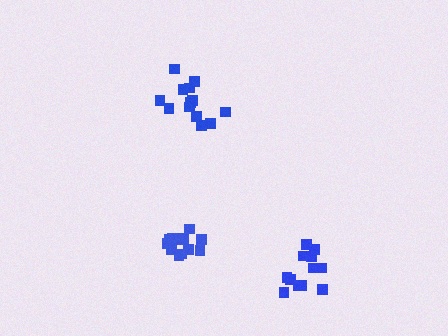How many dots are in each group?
Group 1: 12 dots, Group 2: 13 dots, Group 3: 12 dots (37 total).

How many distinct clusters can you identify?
There are 3 distinct clusters.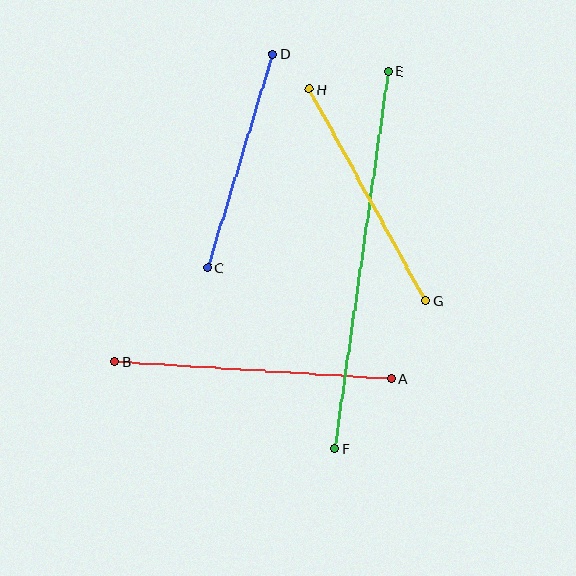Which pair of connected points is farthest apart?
Points E and F are farthest apart.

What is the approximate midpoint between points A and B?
The midpoint is at approximately (253, 370) pixels.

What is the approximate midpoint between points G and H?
The midpoint is at approximately (367, 195) pixels.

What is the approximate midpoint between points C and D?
The midpoint is at approximately (240, 161) pixels.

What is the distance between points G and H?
The distance is approximately 241 pixels.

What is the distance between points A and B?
The distance is approximately 277 pixels.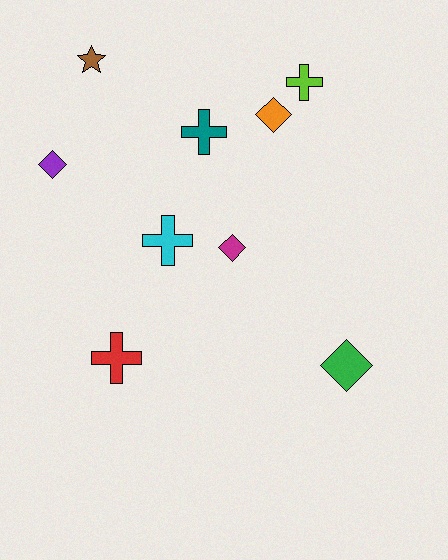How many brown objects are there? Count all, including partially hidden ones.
There is 1 brown object.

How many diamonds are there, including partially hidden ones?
There are 4 diamonds.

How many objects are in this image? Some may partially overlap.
There are 9 objects.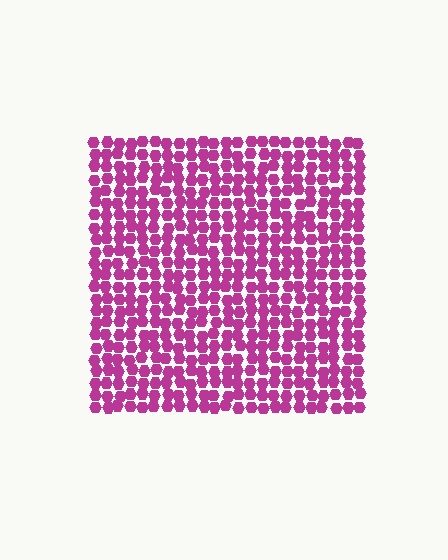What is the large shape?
The large shape is a square.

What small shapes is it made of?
It is made of small hexagons.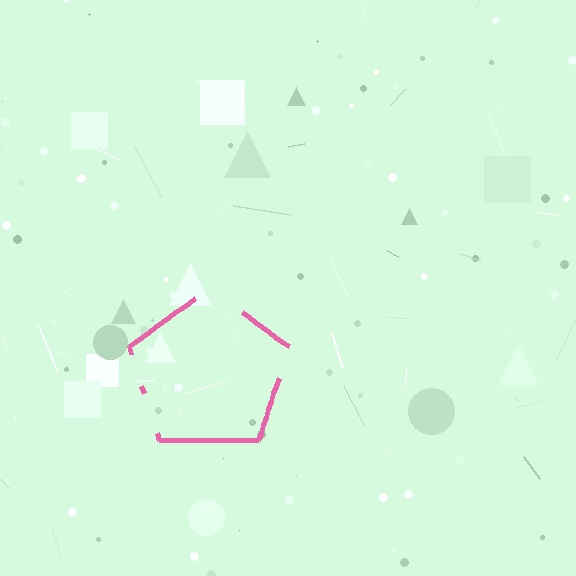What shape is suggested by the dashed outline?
The dashed outline suggests a pentagon.